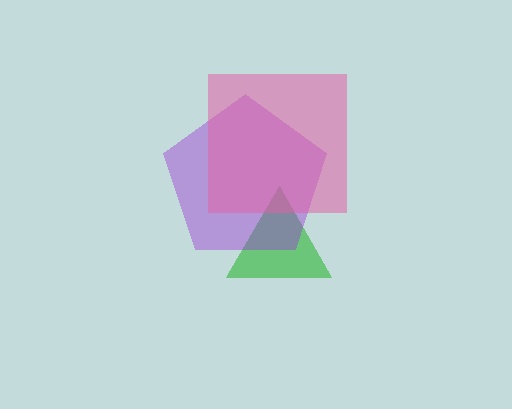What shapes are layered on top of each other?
The layered shapes are: a green triangle, a purple pentagon, a pink square.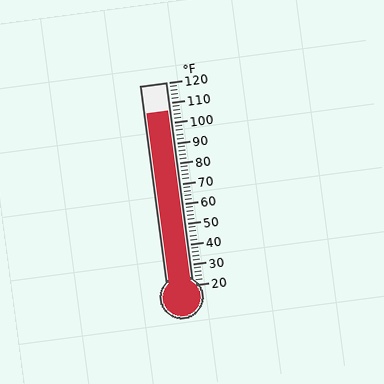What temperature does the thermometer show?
The thermometer shows approximately 106°F.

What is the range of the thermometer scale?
The thermometer scale ranges from 20°F to 120°F.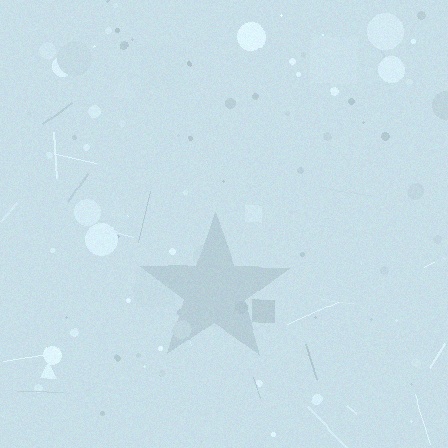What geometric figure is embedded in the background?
A star is embedded in the background.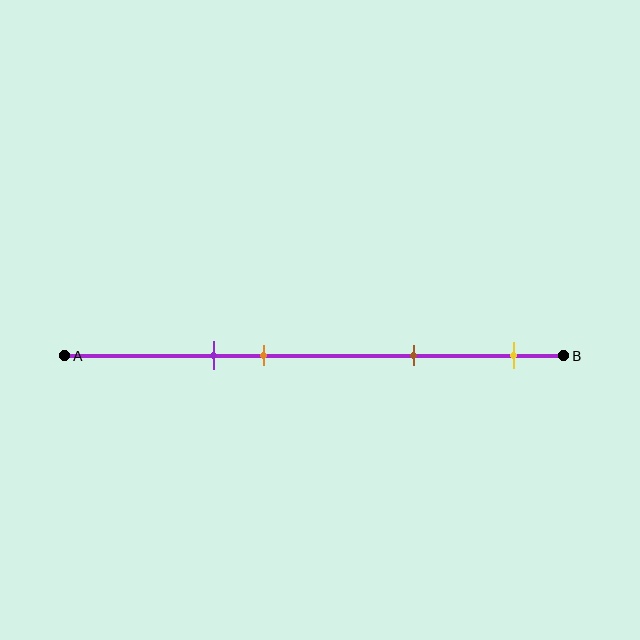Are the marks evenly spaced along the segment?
No, the marks are not evenly spaced.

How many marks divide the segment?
There are 4 marks dividing the segment.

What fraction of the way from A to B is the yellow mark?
The yellow mark is approximately 90% (0.9) of the way from A to B.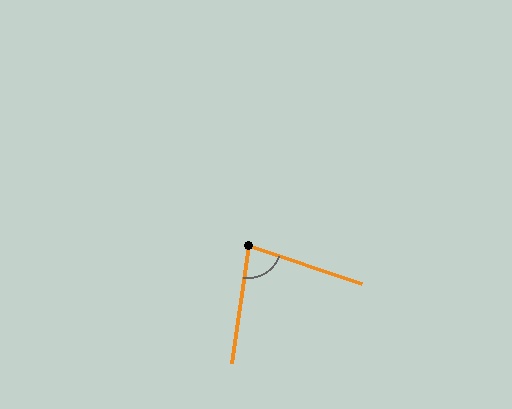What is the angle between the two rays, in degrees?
Approximately 80 degrees.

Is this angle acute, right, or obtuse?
It is acute.